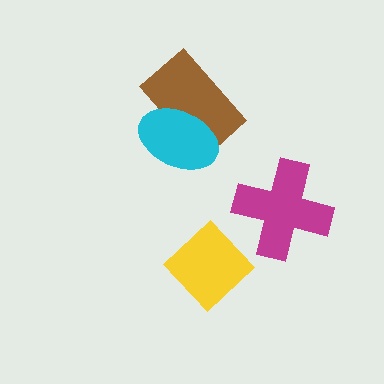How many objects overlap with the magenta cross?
0 objects overlap with the magenta cross.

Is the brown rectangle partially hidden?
Yes, it is partially covered by another shape.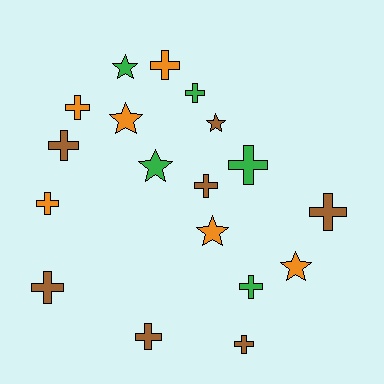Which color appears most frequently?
Brown, with 7 objects.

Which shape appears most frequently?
Cross, with 12 objects.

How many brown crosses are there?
There are 6 brown crosses.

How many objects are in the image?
There are 18 objects.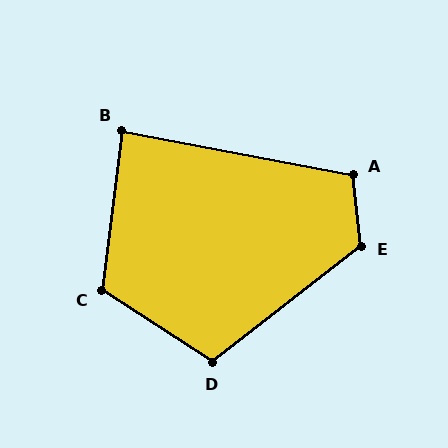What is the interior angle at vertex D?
Approximately 109 degrees (obtuse).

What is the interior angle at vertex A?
Approximately 106 degrees (obtuse).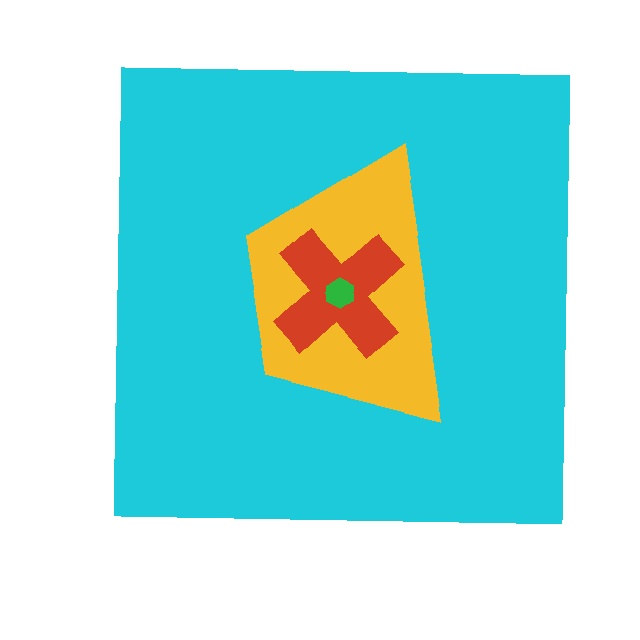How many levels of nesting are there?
4.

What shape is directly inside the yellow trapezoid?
The red cross.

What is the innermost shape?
The green hexagon.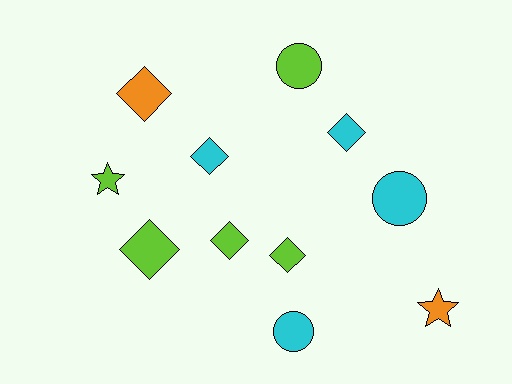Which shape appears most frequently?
Diamond, with 6 objects.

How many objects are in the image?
There are 11 objects.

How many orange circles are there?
There are no orange circles.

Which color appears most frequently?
Lime, with 5 objects.